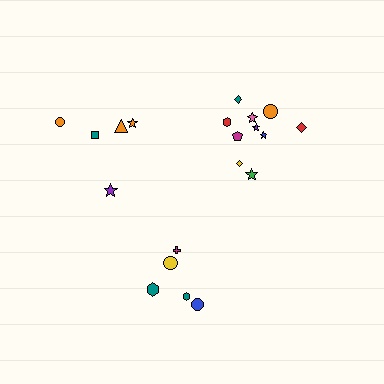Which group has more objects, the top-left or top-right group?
The top-right group.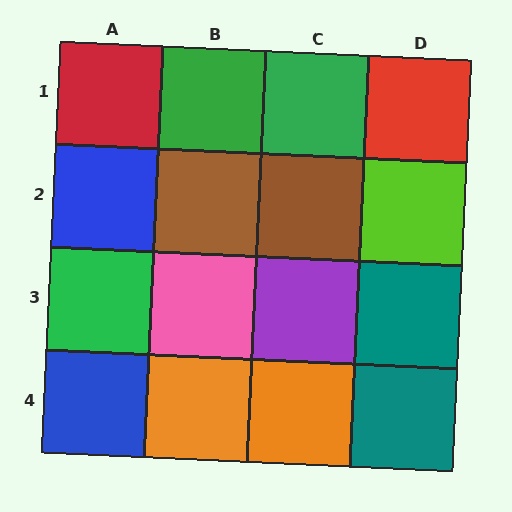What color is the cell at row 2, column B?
Brown.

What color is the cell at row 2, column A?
Blue.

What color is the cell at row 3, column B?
Pink.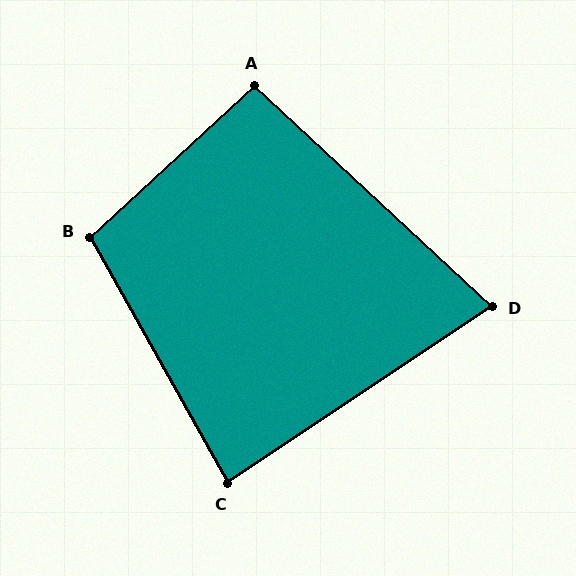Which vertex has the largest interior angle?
B, at approximately 103 degrees.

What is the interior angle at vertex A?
Approximately 94 degrees (approximately right).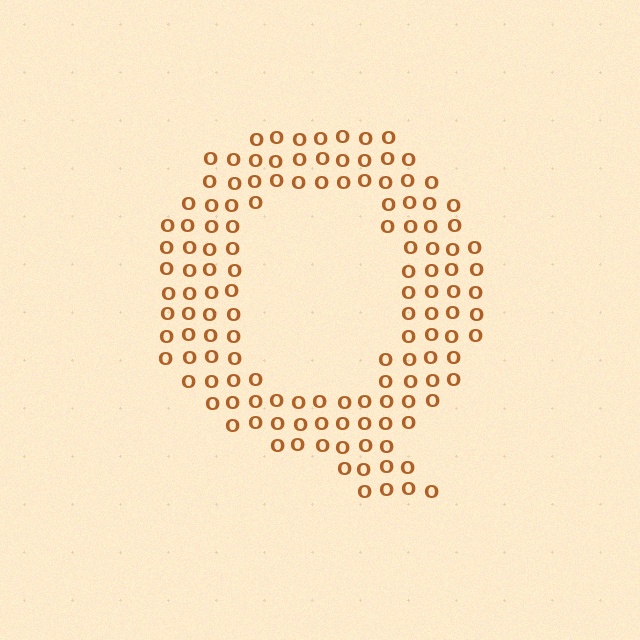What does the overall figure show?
The overall figure shows the letter Q.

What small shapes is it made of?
It is made of small letter O's.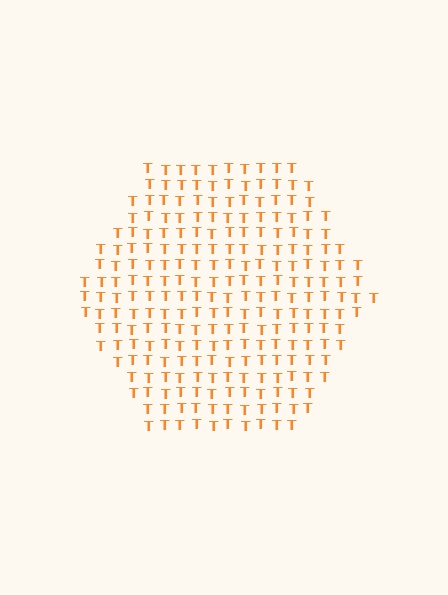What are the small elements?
The small elements are letter T's.